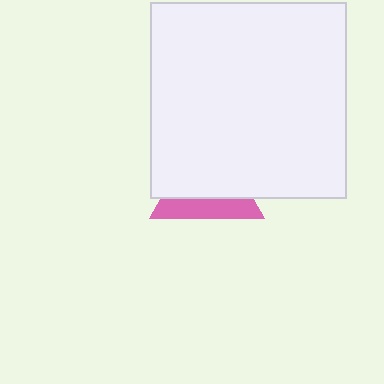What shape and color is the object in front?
The object in front is a white square.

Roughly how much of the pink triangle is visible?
A small part of it is visible (roughly 35%).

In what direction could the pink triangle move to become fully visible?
The pink triangle could move down. That would shift it out from behind the white square entirely.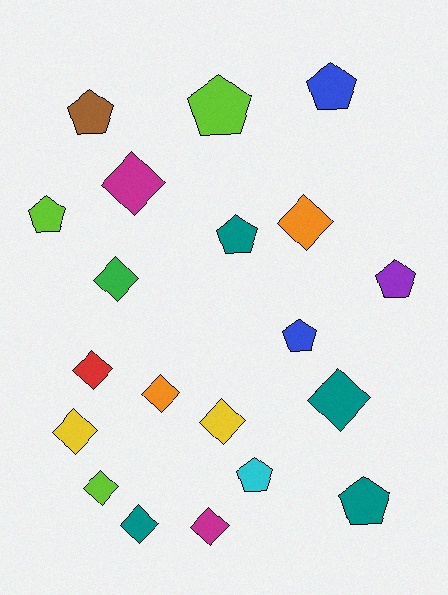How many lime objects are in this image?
There are 3 lime objects.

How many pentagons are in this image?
There are 9 pentagons.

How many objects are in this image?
There are 20 objects.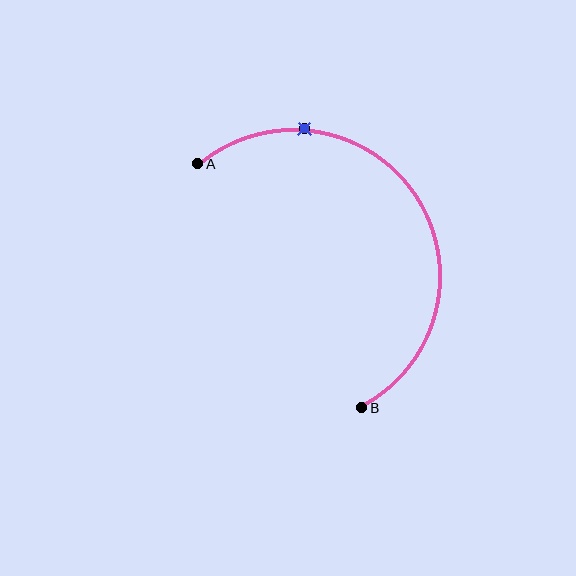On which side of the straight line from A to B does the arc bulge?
The arc bulges above and to the right of the straight line connecting A and B.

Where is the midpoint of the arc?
The arc midpoint is the point on the curve farthest from the straight line joining A and B. It sits above and to the right of that line.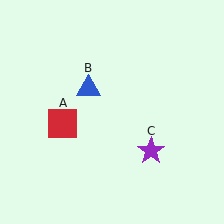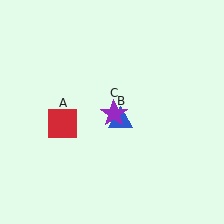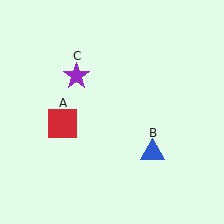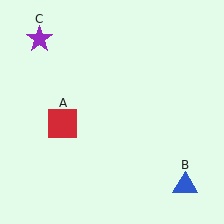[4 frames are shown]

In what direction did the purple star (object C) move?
The purple star (object C) moved up and to the left.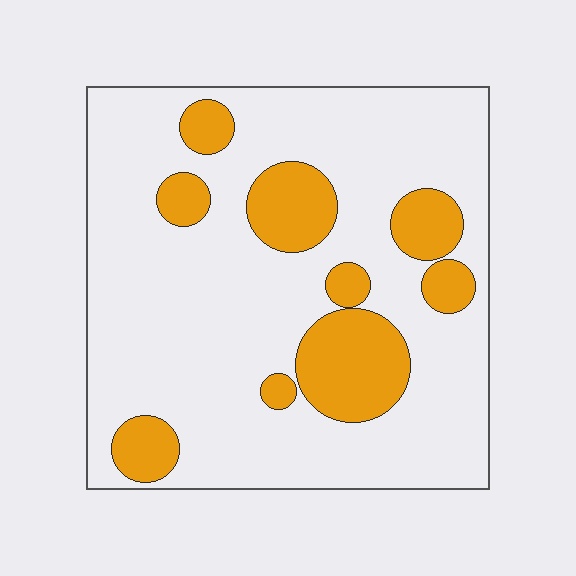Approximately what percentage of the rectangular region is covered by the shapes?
Approximately 20%.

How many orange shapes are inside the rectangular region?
9.